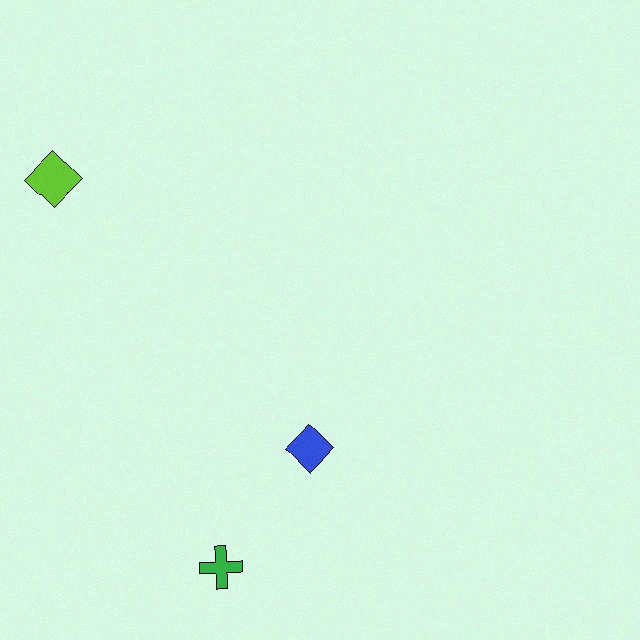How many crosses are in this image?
There is 1 cross.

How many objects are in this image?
There are 3 objects.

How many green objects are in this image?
There is 1 green object.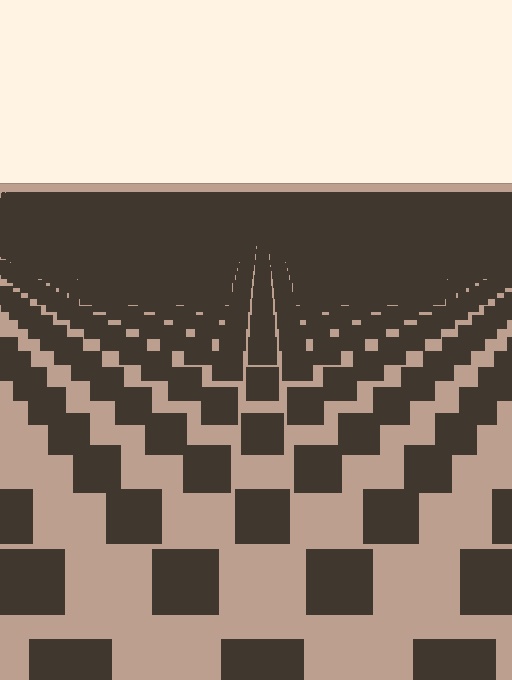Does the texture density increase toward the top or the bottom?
Density increases toward the top.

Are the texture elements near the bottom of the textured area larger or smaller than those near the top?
Larger. Near the bottom, elements are closer to the viewer and appear at a bigger on-screen size.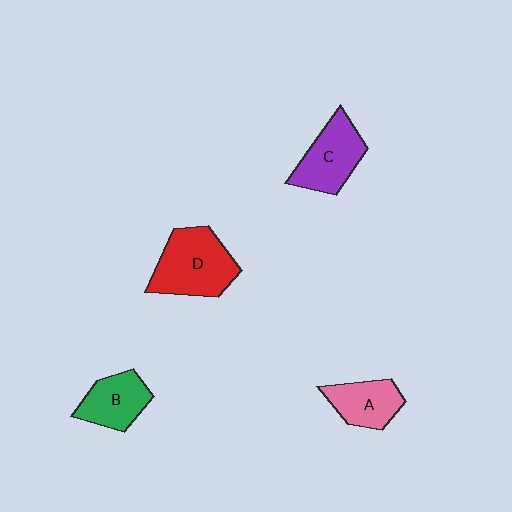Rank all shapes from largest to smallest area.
From largest to smallest: D (red), C (purple), B (green), A (pink).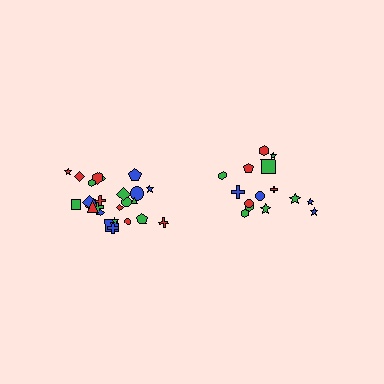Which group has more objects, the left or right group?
The left group.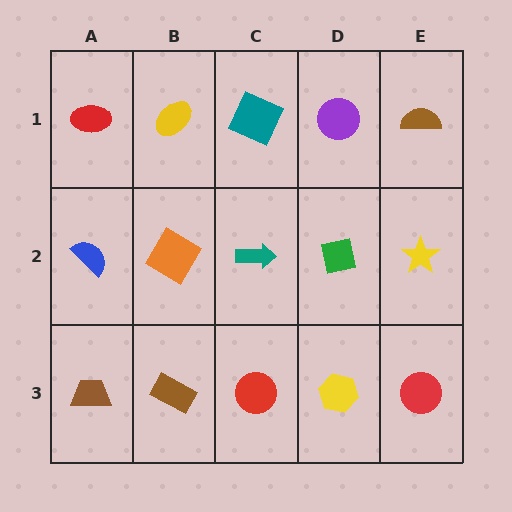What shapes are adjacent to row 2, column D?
A purple circle (row 1, column D), a yellow hexagon (row 3, column D), a teal arrow (row 2, column C), a yellow star (row 2, column E).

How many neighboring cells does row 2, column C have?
4.